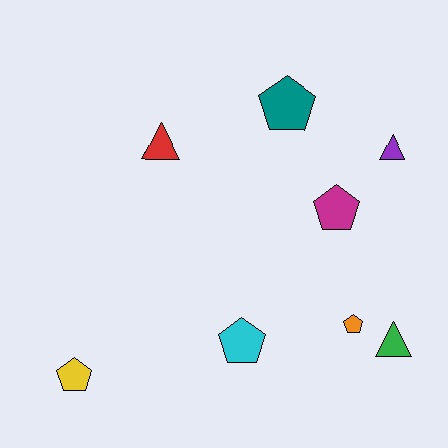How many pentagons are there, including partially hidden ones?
There are 5 pentagons.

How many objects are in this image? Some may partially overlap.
There are 8 objects.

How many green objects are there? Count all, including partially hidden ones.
There is 1 green object.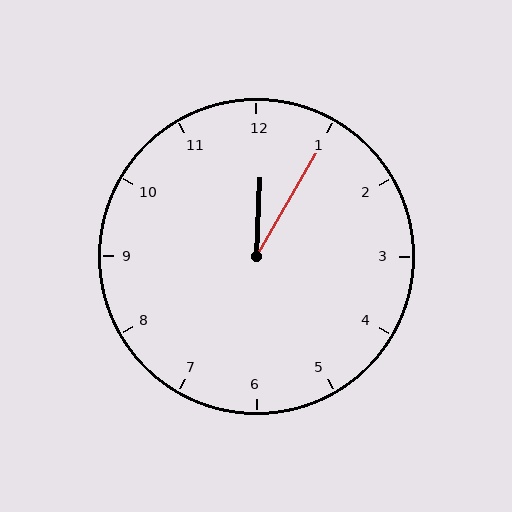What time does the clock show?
12:05.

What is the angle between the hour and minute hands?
Approximately 28 degrees.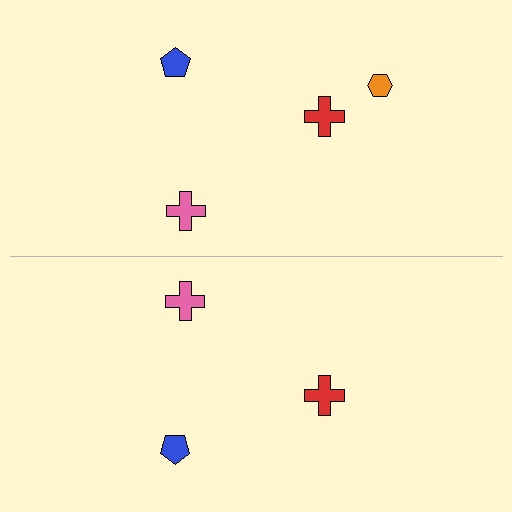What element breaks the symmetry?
A orange hexagon is missing from the bottom side.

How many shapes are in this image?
There are 7 shapes in this image.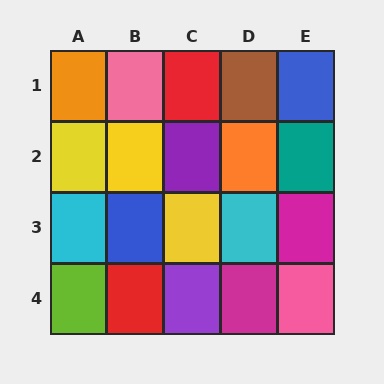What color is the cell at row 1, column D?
Brown.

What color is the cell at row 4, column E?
Pink.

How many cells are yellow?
3 cells are yellow.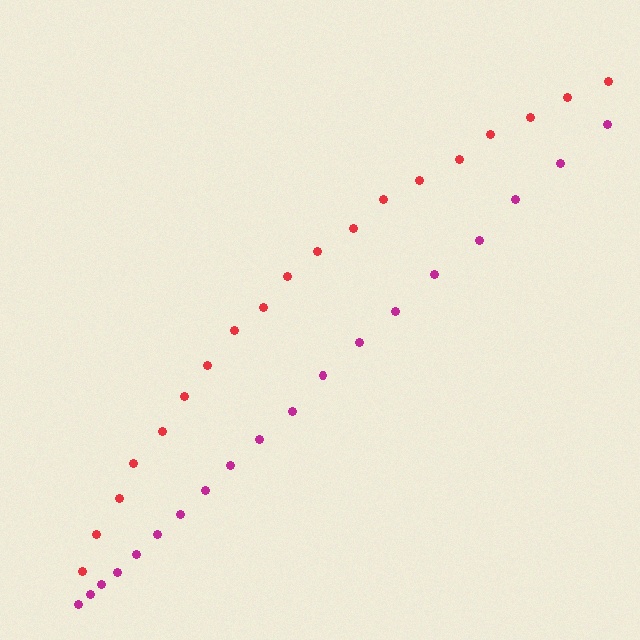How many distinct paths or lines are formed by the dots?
There are 2 distinct paths.